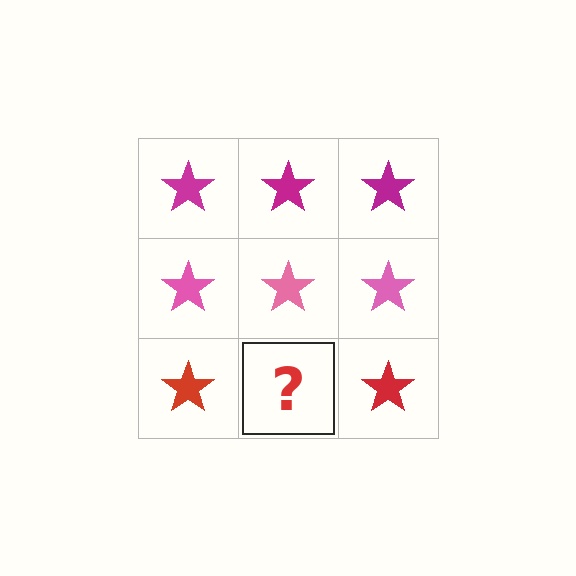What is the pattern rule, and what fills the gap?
The rule is that each row has a consistent color. The gap should be filled with a red star.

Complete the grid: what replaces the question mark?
The question mark should be replaced with a red star.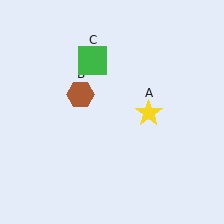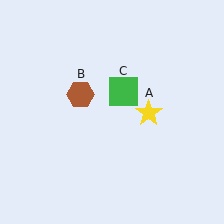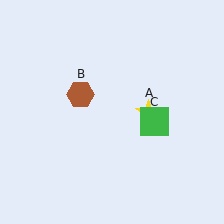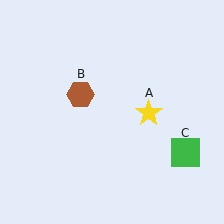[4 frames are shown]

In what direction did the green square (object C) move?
The green square (object C) moved down and to the right.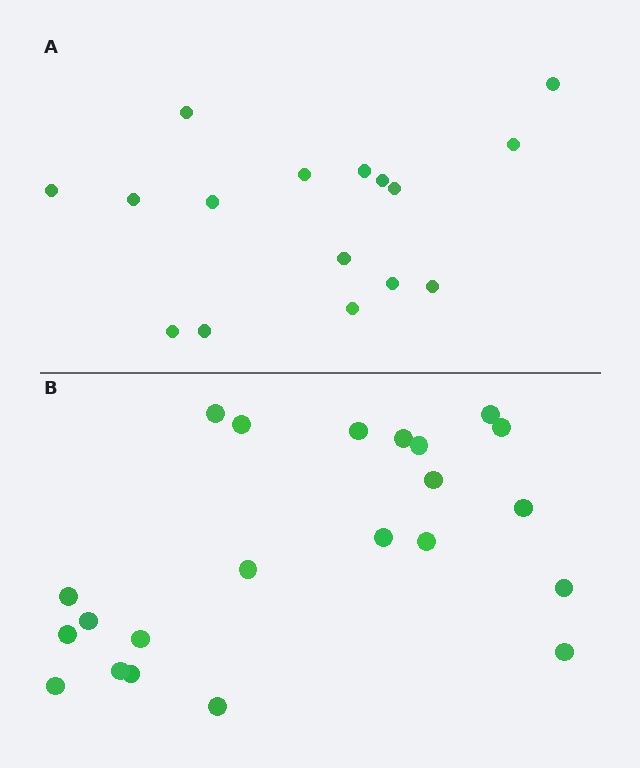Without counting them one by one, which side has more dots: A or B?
Region B (the bottom region) has more dots.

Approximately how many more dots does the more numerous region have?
Region B has about 6 more dots than region A.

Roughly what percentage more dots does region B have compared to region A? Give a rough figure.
About 40% more.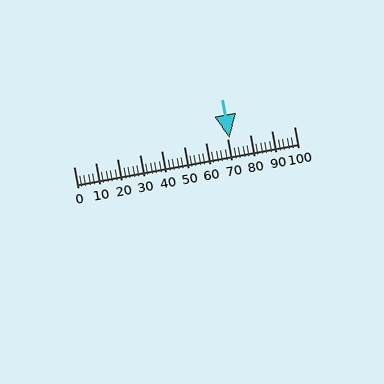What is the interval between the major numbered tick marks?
The major tick marks are spaced 10 units apart.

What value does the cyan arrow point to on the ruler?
The cyan arrow points to approximately 71.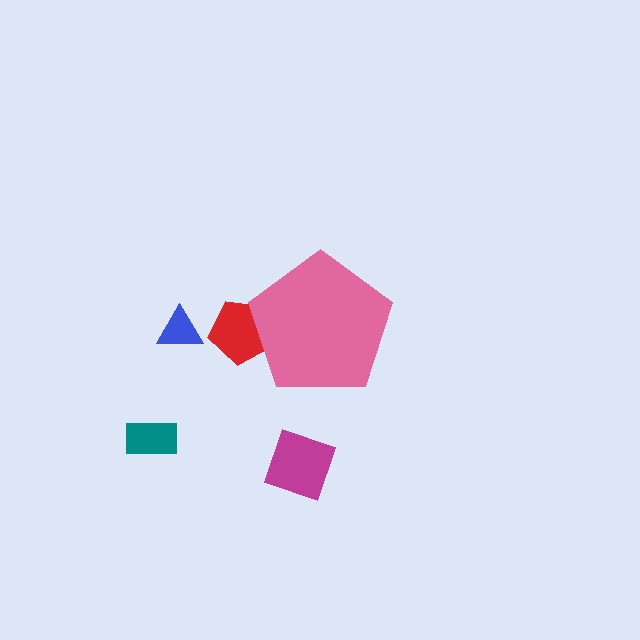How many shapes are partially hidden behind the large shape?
1 shape is partially hidden.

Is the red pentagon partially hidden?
Yes, the red pentagon is partially hidden behind the pink pentagon.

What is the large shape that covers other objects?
A pink pentagon.